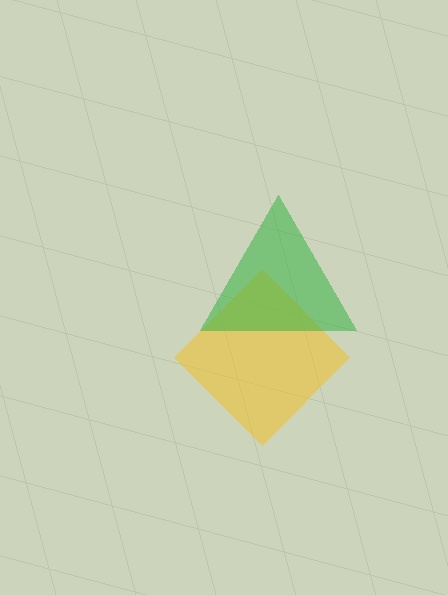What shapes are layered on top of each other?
The layered shapes are: a yellow diamond, a green triangle.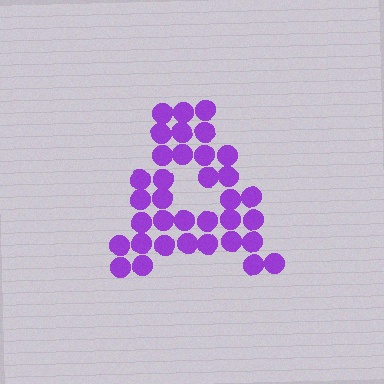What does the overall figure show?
The overall figure shows the letter A.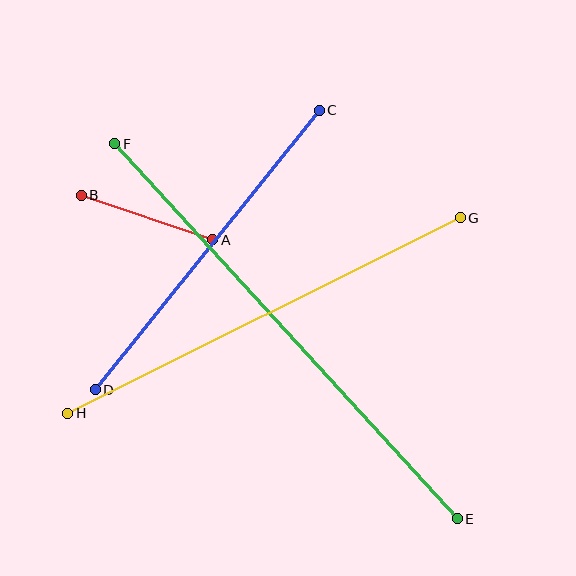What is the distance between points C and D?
The distance is approximately 358 pixels.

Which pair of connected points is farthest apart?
Points E and F are farthest apart.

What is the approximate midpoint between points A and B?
The midpoint is at approximately (147, 217) pixels.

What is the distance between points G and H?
The distance is approximately 439 pixels.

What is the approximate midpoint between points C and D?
The midpoint is at approximately (207, 250) pixels.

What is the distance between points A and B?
The distance is approximately 139 pixels.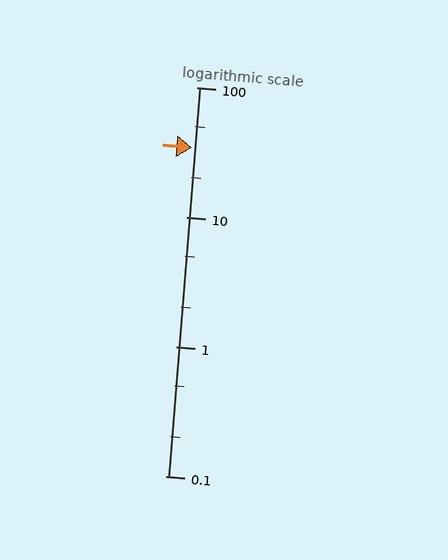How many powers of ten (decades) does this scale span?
The scale spans 3 decades, from 0.1 to 100.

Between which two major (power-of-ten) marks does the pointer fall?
The pointer is between 10 and 100.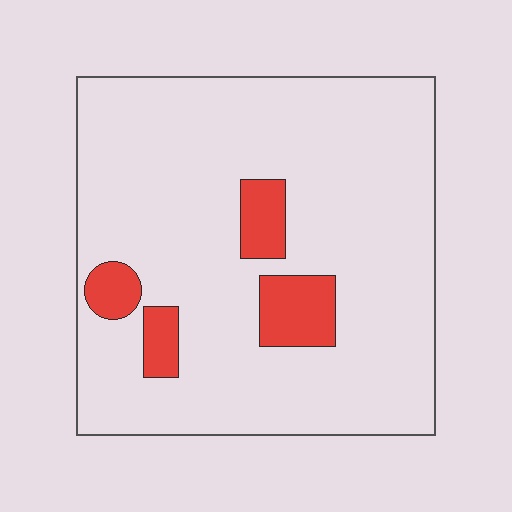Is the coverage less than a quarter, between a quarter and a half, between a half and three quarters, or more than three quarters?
Less than a quarter.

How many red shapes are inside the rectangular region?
4.